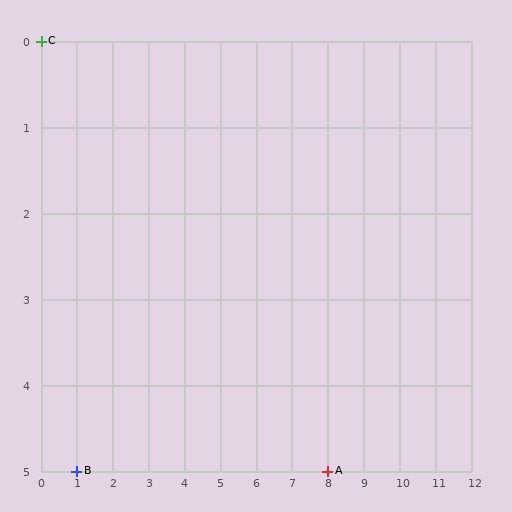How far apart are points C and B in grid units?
Points C and B are 1 column and 5 rows apart (about 5.1 grid units diagonally).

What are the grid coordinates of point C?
Point C is at grid coordinates (0, 0).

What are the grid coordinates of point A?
Point A is at grid coordinates (8, 5).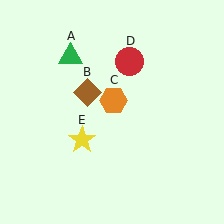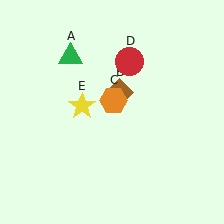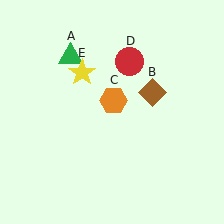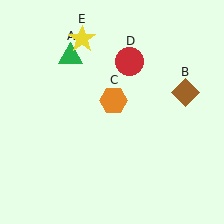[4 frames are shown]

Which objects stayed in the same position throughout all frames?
Green triangle (object A) and orange hexagon (object C) and red circle (object D) remained stationary.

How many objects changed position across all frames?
2 objects changed position: brown diamond (object B), yellow star (object E).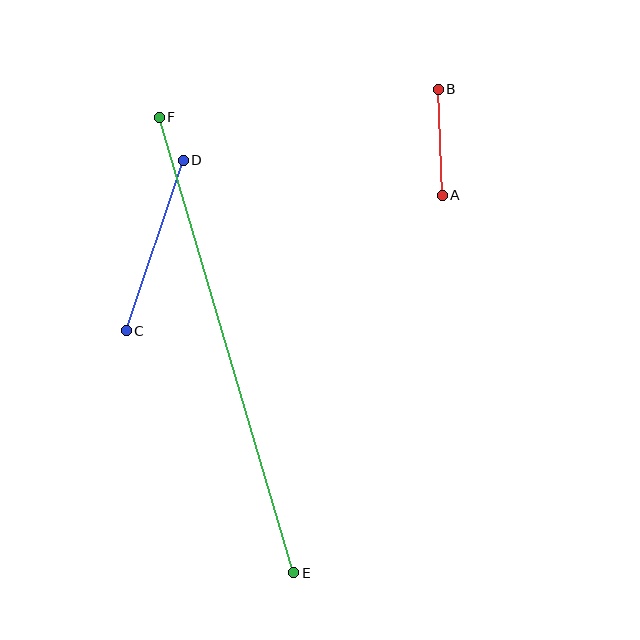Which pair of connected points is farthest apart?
Points E and F are farthest apart.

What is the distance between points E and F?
The distance is approximately 475 pixels.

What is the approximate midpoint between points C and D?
The midpoint is at approximately (155, 245) pixels.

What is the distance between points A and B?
The distance is approximately 106 pixels.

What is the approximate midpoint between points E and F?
The midpoint is at approximately (227, 345) pixels.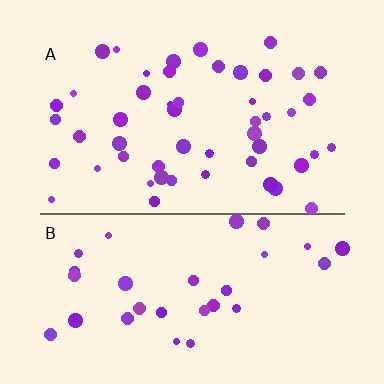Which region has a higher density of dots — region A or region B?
A (the top).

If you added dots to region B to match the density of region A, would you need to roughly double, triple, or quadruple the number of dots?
Approximately double.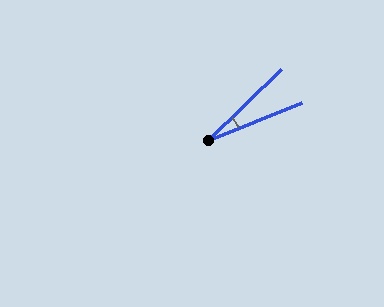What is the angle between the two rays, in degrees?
Approximately 22 degrees.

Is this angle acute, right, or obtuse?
It is acute.